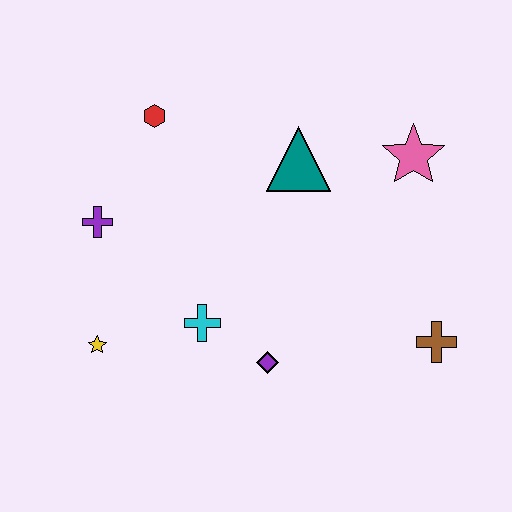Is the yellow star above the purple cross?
No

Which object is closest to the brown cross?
The purple diamond is closest to the brown cross.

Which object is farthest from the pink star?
The yellow star is farthest from the pink star.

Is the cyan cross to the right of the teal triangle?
No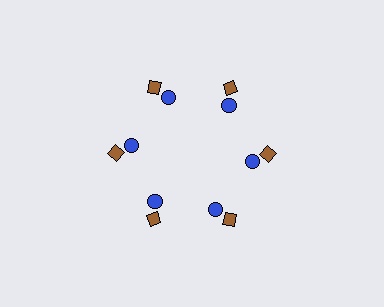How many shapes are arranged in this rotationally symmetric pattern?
There are 12 shapes, arranged in 6 groups of 2.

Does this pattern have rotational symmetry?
Yes, this pattern has 6-fold rotational symmetry. It looks the same after rotating 60 degrees around the center.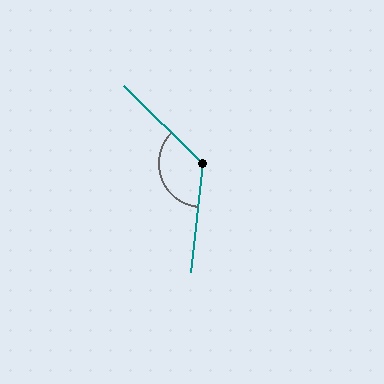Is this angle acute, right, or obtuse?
It is obtuse.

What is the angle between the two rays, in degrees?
Approximately 129 degrees.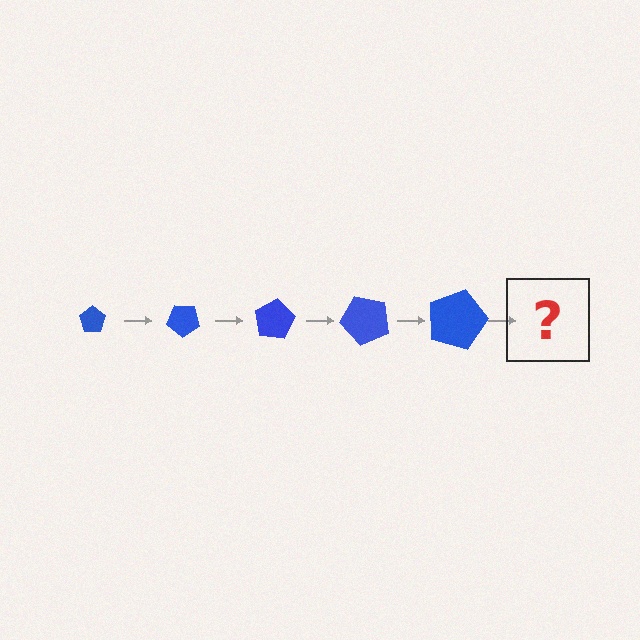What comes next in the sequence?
The next element should be a pentagon, larger than the previous one and rotated 200 degrees from the start.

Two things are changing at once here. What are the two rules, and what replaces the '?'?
The two rules are that the pentagon grows larger each step and it rotates 40 degrees each step. The '?' should be a pentagon, larger than the previous one and rotated 200 degrees from the start.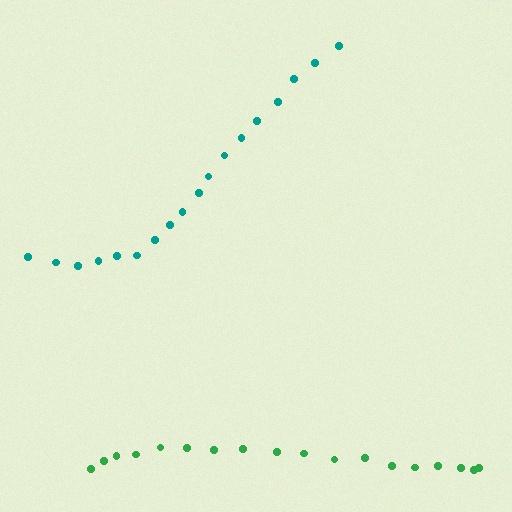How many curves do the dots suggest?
There are 2 distinct paths.